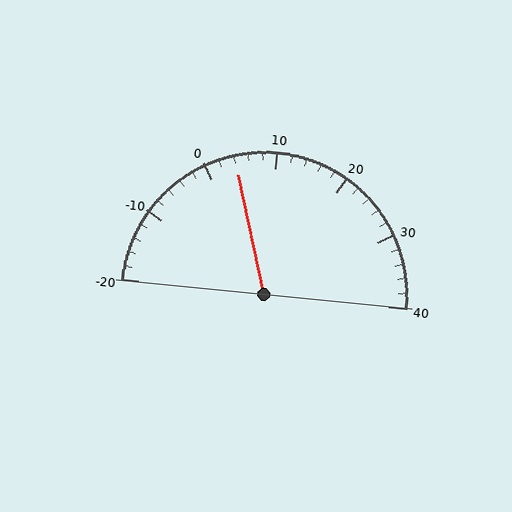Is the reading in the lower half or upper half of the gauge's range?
The reading is in the lower half of the range (-20 to 40).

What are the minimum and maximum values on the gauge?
The gauge ranges from -20 to 40.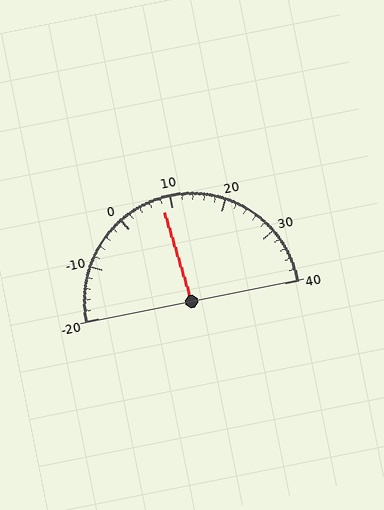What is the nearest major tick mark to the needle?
The nearest major tick mark is 10.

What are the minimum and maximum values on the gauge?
The gauge ranges from -20 to 40.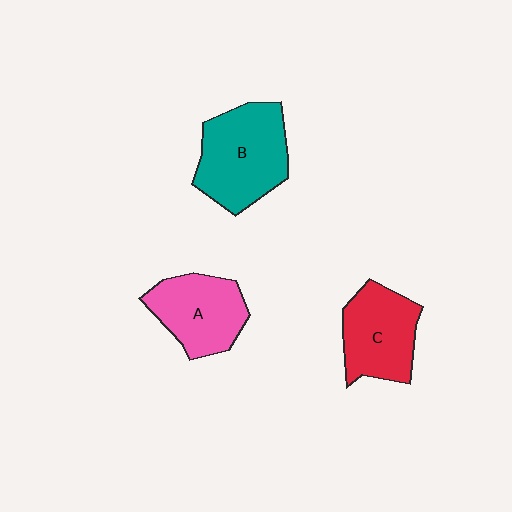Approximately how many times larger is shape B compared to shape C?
Approximately 1.2 times.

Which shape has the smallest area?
Shape A (pink).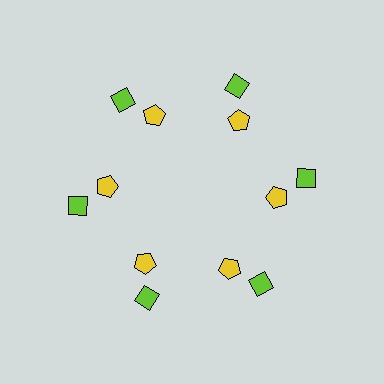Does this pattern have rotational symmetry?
Yes, this pattern has 6-fold rotational symmetry. It looks the same after rotating 60 degrees around the center.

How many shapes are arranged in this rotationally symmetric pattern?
There are 12 shapes, arranged in 6 groups of 2.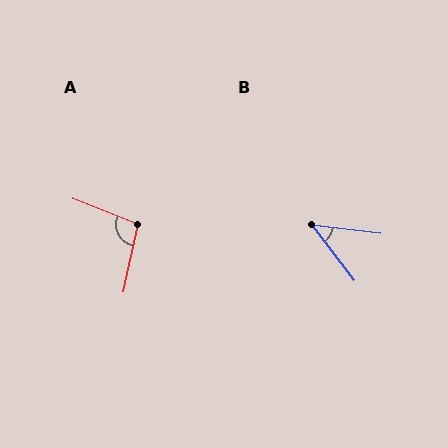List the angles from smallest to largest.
B (45°), A (99°).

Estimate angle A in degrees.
Approximately 99 degrees.